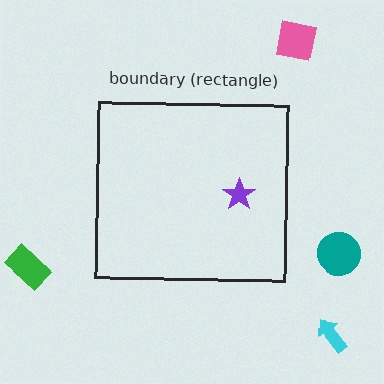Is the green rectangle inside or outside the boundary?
Outside.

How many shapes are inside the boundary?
1 inside, 4 outside.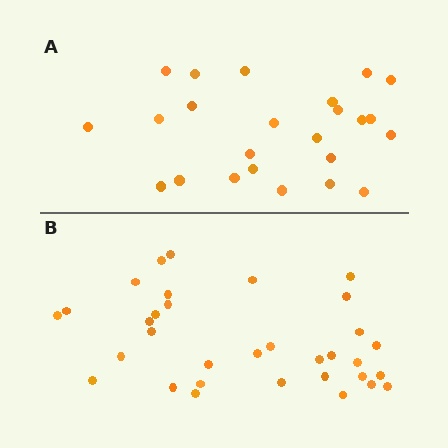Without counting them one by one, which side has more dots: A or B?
Region B (the bottom region) has more dots.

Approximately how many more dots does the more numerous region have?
Region B has roughly 8 or so more dots than region A.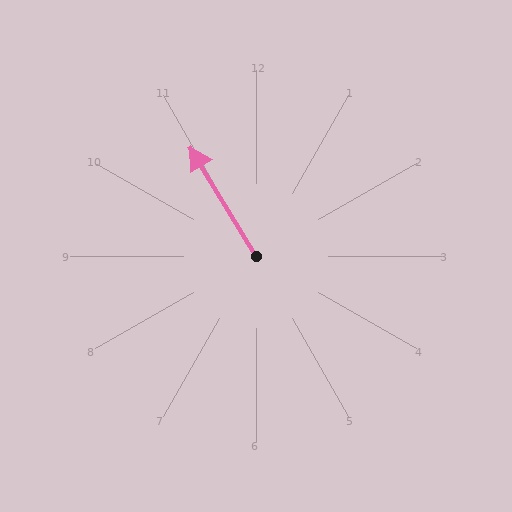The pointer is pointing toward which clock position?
Roughly 11 o'clock.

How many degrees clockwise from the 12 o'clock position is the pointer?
Approximately 329 degrees.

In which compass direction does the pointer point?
Northwest.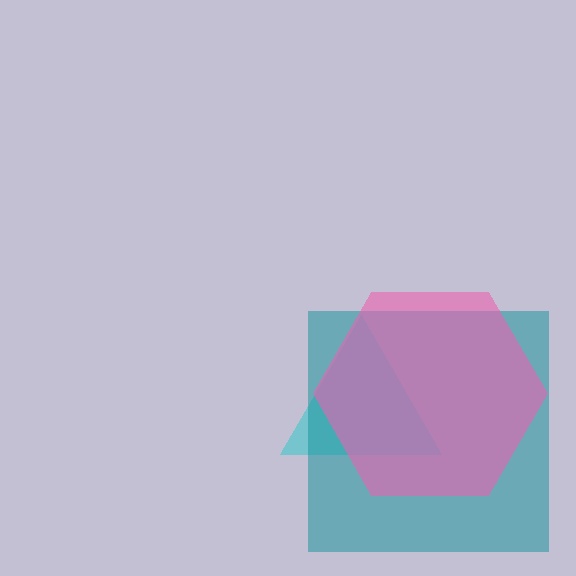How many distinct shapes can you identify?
There are 3 distinct shapes: a cyan triangle, a teal square, a pink hexagon.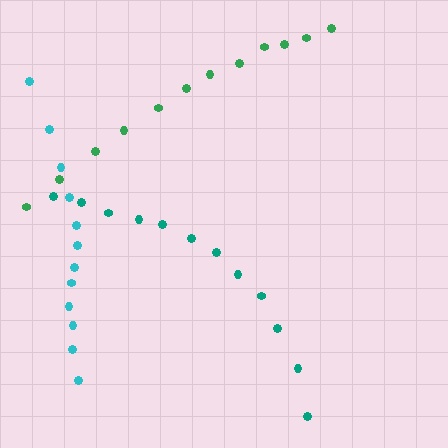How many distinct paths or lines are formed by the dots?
There are 3 distinct paths.